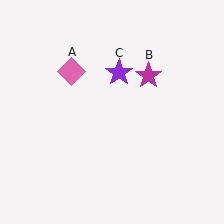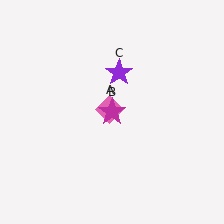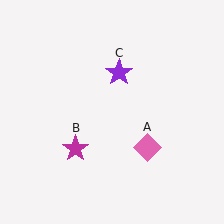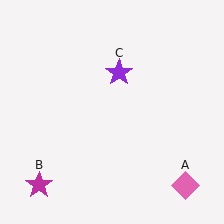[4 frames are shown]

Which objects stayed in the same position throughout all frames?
Purple star (object C) remained stationary.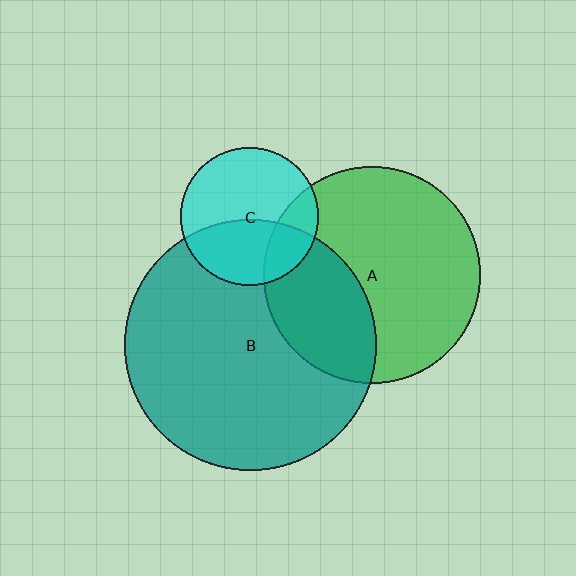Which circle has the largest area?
Circle B (teal).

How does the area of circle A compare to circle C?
Approximately 2.5 times.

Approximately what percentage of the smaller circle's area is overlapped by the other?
Approximately 35%.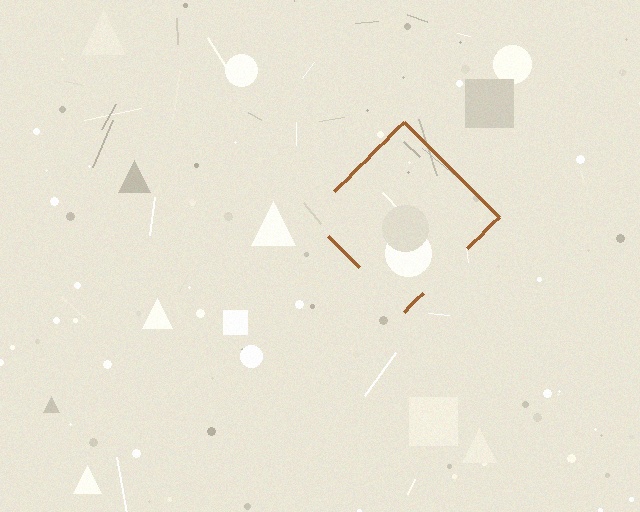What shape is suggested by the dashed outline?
The dashed outline suggests a diamond.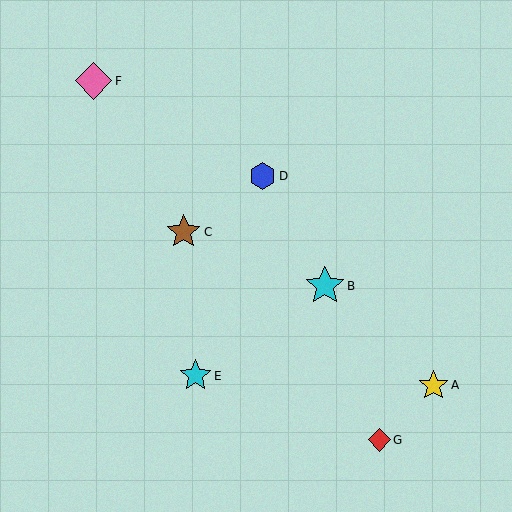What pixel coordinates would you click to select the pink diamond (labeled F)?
Click at (94, 81) to select the pink diamond F.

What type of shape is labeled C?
Shape C is a brown star.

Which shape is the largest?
The cyan star (labeled B) is the largest.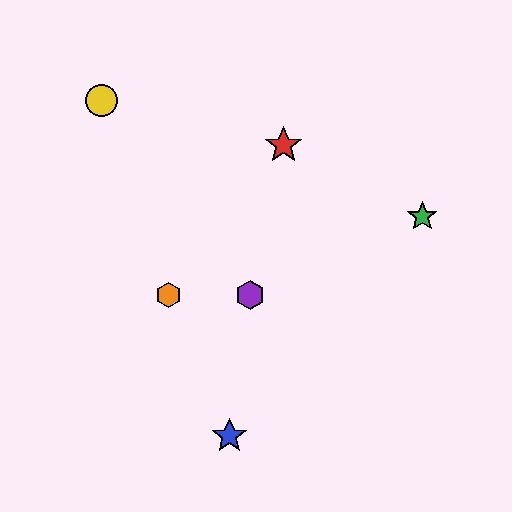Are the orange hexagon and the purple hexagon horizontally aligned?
Yes, both are at y≈295.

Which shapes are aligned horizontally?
The purple hexagon, the orange hexagon are aligned horizontally.